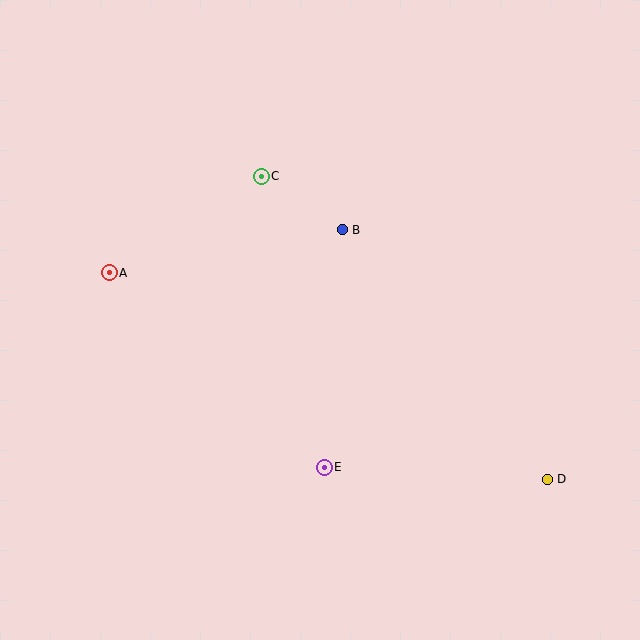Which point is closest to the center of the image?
Point B at (342, 230) is closest to the center.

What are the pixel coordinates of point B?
Point B is at (342, 230).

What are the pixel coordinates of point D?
Point D is at (547, 479).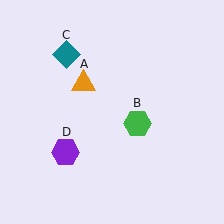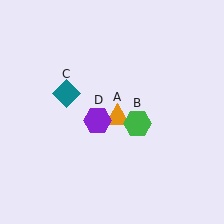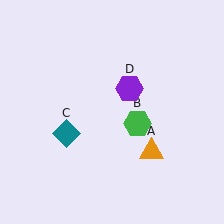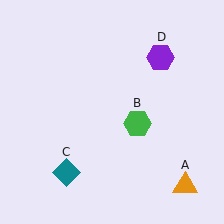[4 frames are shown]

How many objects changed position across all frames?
3 objects changed position: orange triangle (object A), teal diamond (object C), purple hexagon (object D).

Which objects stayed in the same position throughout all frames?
Green hexagon (object B) remained stationary.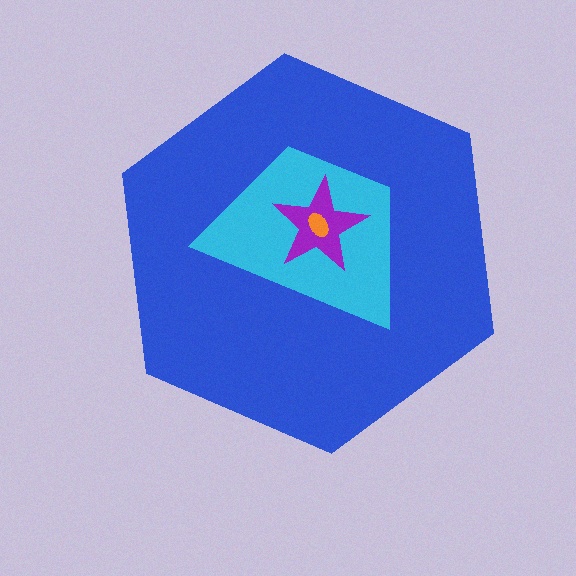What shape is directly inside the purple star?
The orange ellipse.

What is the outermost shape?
The blue hexagon.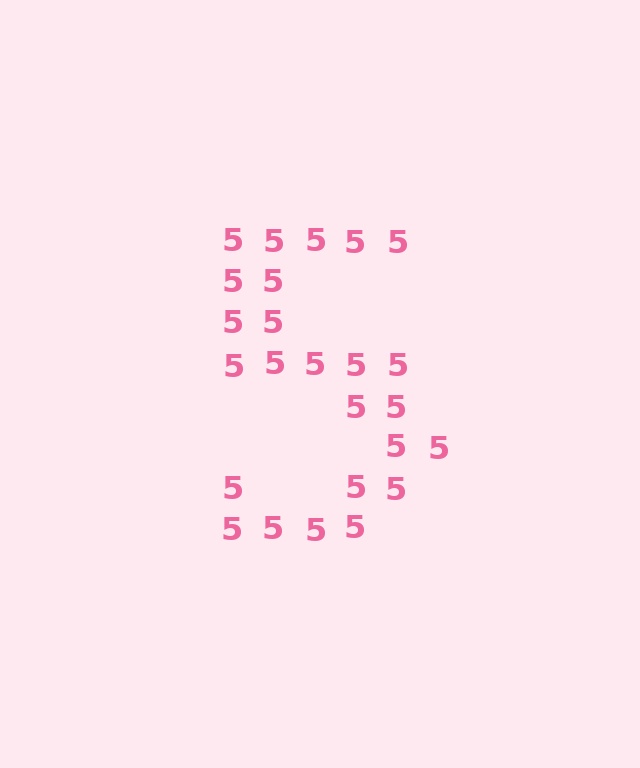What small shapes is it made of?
It is made of small digit 5's.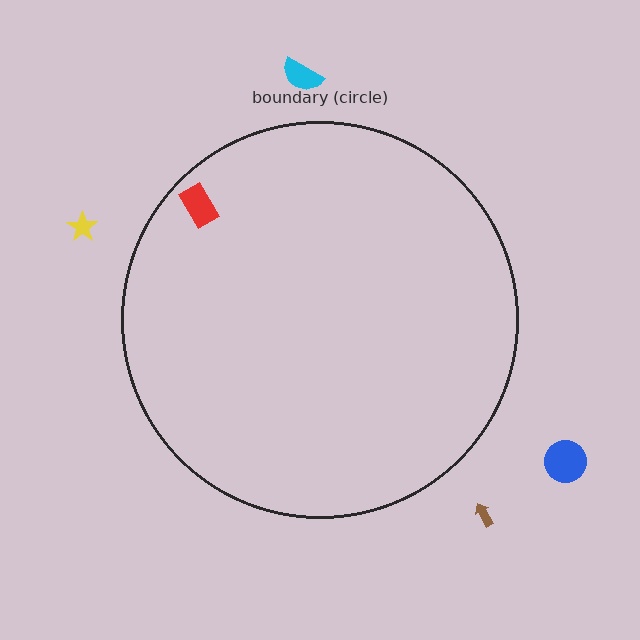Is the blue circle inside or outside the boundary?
Outside.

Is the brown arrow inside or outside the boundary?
Outside.